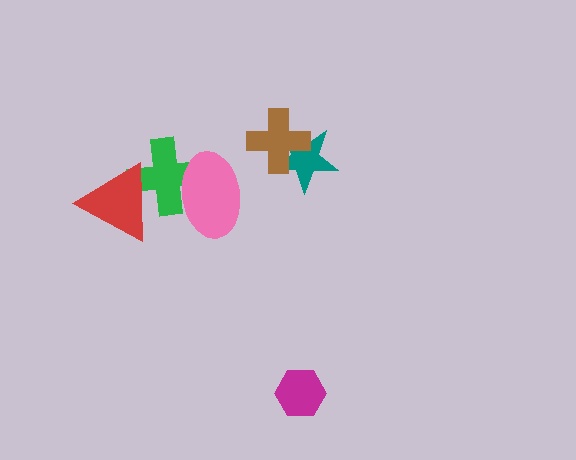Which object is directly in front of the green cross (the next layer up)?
The pink ellipse is directly in front of the green cross.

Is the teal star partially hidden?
Yes, it is partially covered by another shape.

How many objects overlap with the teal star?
1 object overlaps with the teal star.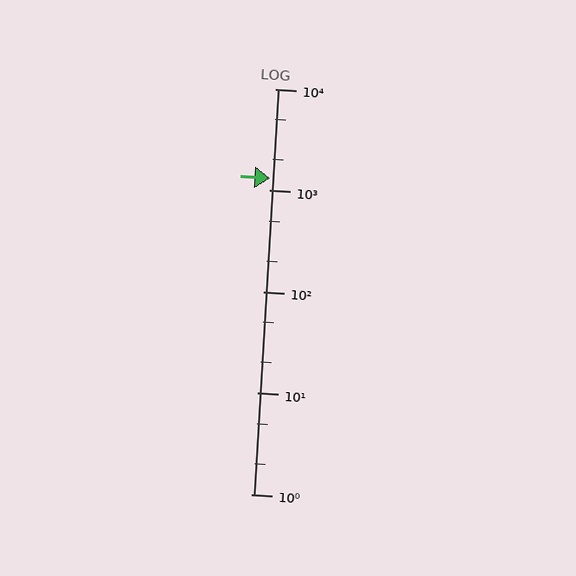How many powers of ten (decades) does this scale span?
The scale spans 4 decades, from 1 to 10000.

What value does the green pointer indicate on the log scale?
The pointer indicates approximately 1300.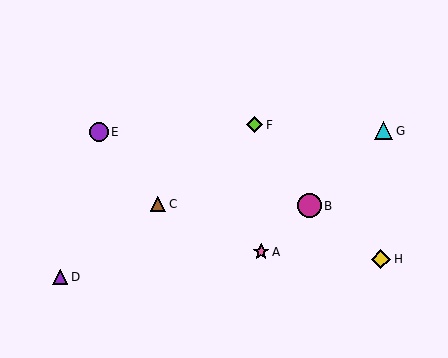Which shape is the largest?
The magenta circle (labeled B) is the largest.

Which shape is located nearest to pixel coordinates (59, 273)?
The purple triangle (labeled D) at (60, 277) is nearest to that location.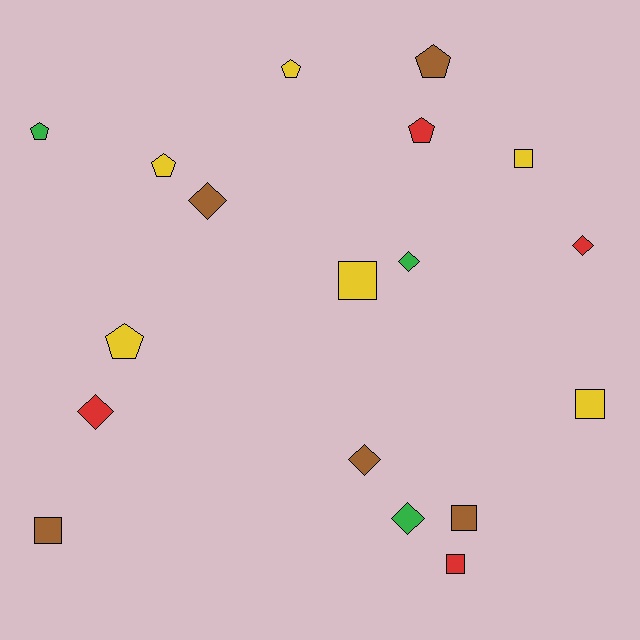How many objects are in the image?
There are 18 objects.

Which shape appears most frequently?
Diamond, with 6 objects.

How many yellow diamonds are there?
There are no yellow diamonds.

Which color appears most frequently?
Yellow, with 6 objects.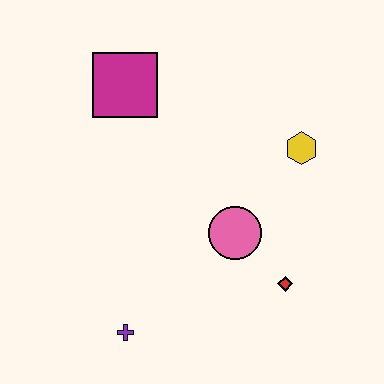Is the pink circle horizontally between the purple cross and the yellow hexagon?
Yes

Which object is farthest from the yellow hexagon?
The purple cross is farthest from the yellow hexagon.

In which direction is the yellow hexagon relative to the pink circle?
The yellow hexagon is above the pink circle.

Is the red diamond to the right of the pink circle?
Yes